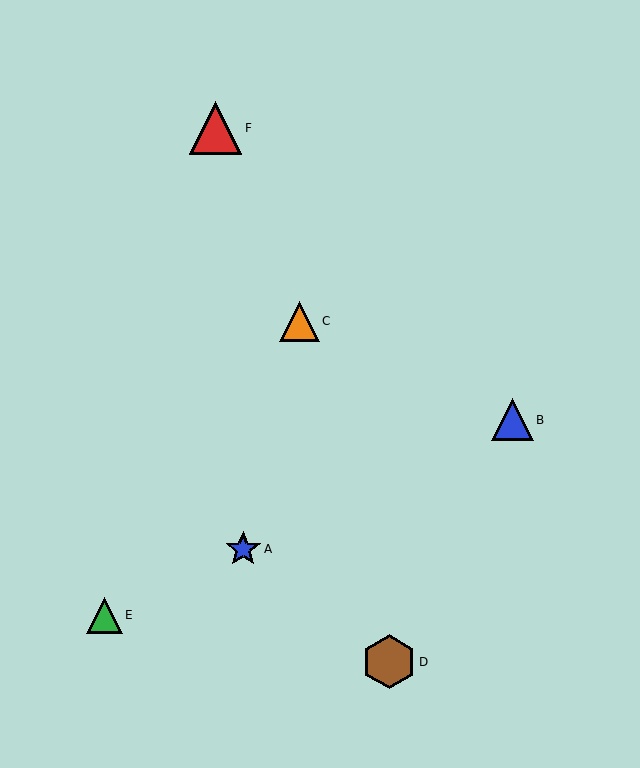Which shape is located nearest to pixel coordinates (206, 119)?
The red triangle (labeled F) at (216, 128) is nearest to that location.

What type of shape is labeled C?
Shape C is an orange triangle.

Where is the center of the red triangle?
The center of the red triangle is at (216, 128).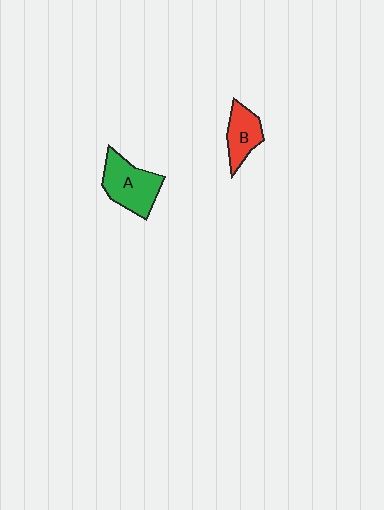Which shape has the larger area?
Shape A (green).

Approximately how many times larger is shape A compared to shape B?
Approximately 1.5 times.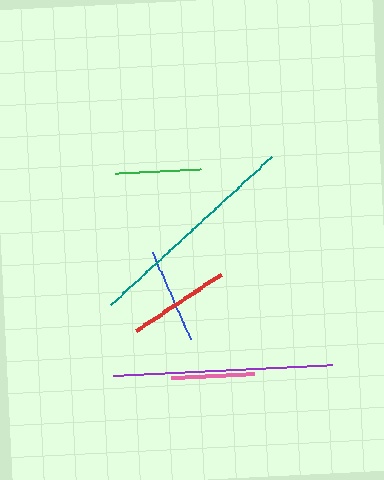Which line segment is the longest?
The purple line is the longest at approximately 219 pixels.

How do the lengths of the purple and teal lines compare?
The purple and teal lines are approximately the same length.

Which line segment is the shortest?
The pink line is the shortest at approximately 83 pixels.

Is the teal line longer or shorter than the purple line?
The purple line is longer than the teal line.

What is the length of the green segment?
The green segment is approximately 85 pixels long.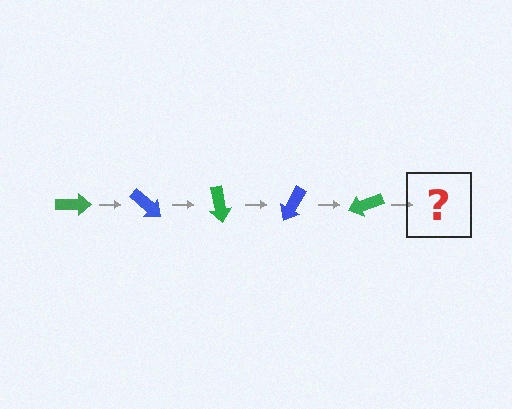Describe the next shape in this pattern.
It should be a blue arrow, rotated 200 degrees from the start.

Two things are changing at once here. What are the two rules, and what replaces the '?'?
The two rules are that it rotates 40 degrees each step and the color cycles through green and blue. The '?' should be a blue arrow, rotated 200 degrees from the start.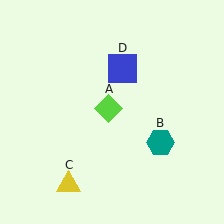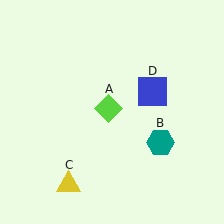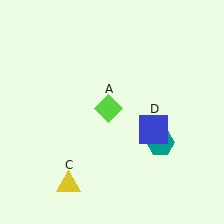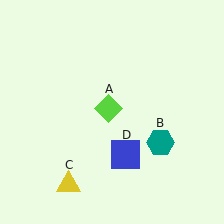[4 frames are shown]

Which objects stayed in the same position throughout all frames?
Lime diamond (object A) and teal hexagon (object B) and yellow triangle (object C) remained stationary.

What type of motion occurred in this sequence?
The blue square (object D) rotated clockwise around the center of the scene.